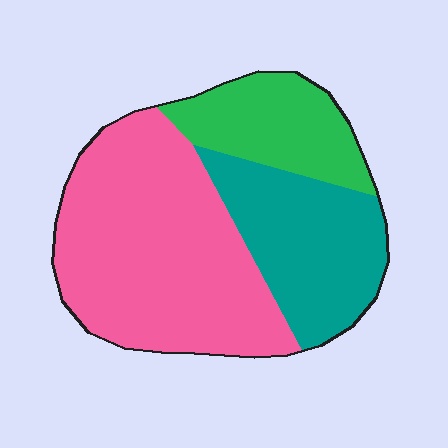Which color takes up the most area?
Pink, at roughly 55%.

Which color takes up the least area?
Green, at roughly 20%.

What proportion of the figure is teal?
Teal takes up about one quarter (1/4) of the figure.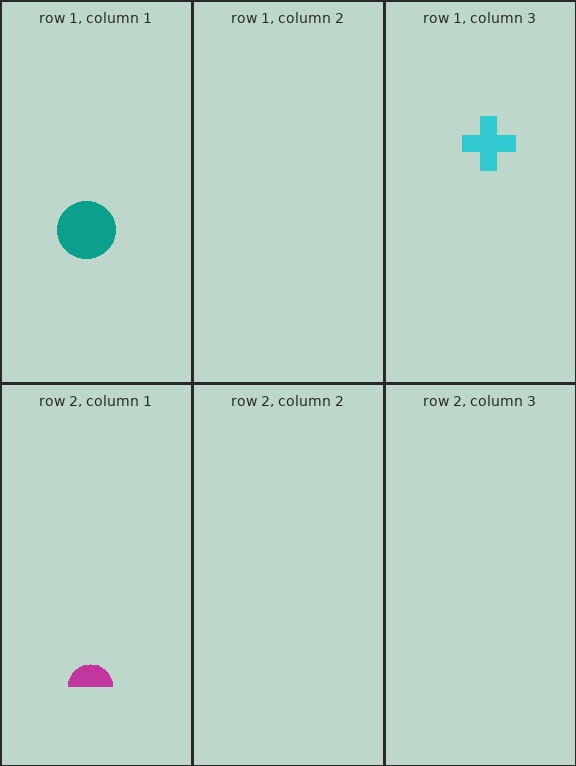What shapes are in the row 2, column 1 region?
The magenta semicircle.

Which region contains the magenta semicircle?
The row 2, column 1 region.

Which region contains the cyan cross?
The row 1, column 3 region.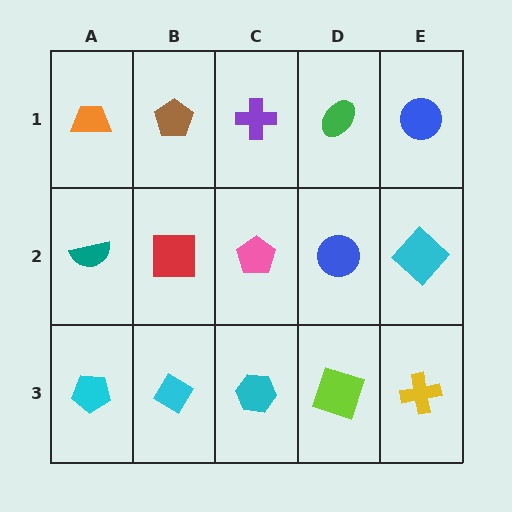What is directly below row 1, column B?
A red square.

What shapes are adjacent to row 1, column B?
A red square (row 2, column B), an orange trapezoid (row 1, column A), a purple cross (row 1, column C).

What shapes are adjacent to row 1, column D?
A blue circle (row 2, column D), a purple cross (row 1, column C), a blue circle (row 1, column E).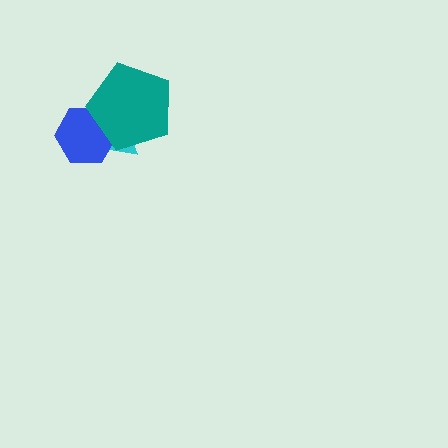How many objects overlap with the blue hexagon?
2 objects overlap with the blue hexagon.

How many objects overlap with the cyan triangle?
2 objects overlap with the cyan triangle.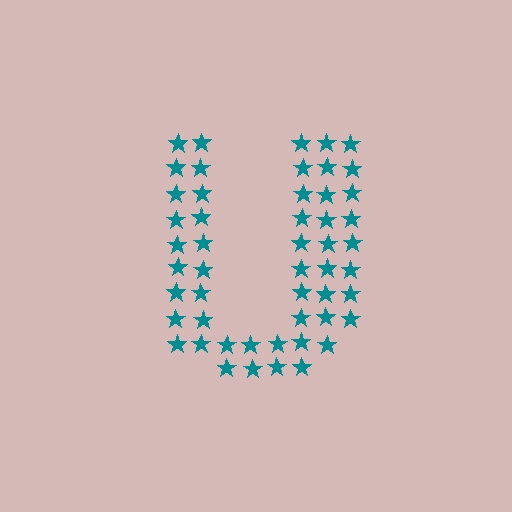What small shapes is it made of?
It is made of small stars.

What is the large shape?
The large shape is the letter U.